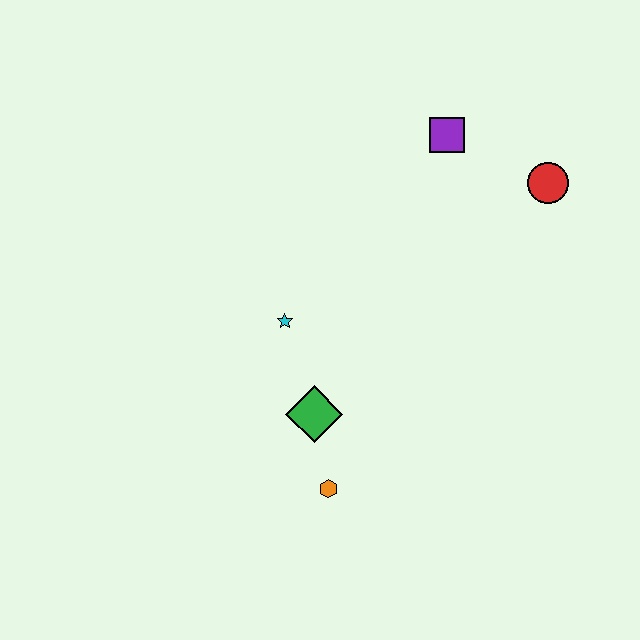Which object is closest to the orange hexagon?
The green diamond is closest to the orange hexagon.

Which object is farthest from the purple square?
The orange hexagon is farthest from the purple square.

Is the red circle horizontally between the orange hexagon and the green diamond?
No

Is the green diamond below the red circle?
Yes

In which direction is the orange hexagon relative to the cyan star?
The orange hexagon is below the cyan star.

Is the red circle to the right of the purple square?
Yes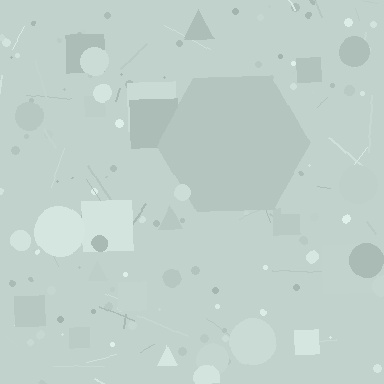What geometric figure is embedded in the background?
A hexagon is embedded in the background.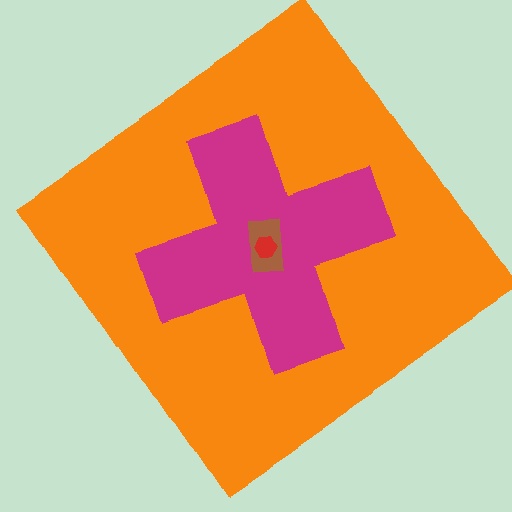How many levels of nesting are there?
4.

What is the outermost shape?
The orange diamond.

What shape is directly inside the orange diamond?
The magenta cross.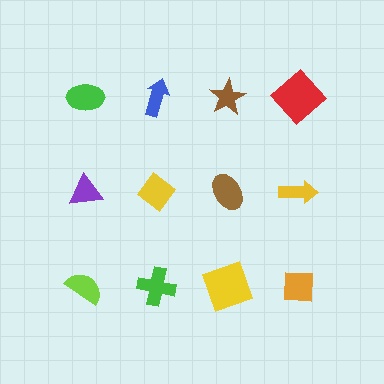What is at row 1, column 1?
A green ellipse.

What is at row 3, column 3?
A yellow square.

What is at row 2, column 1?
A purple triangle.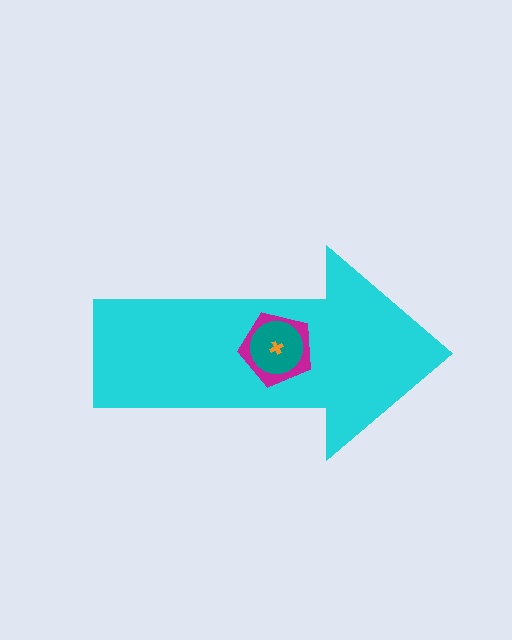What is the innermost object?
The orange cross.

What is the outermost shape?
The cyan arrow.